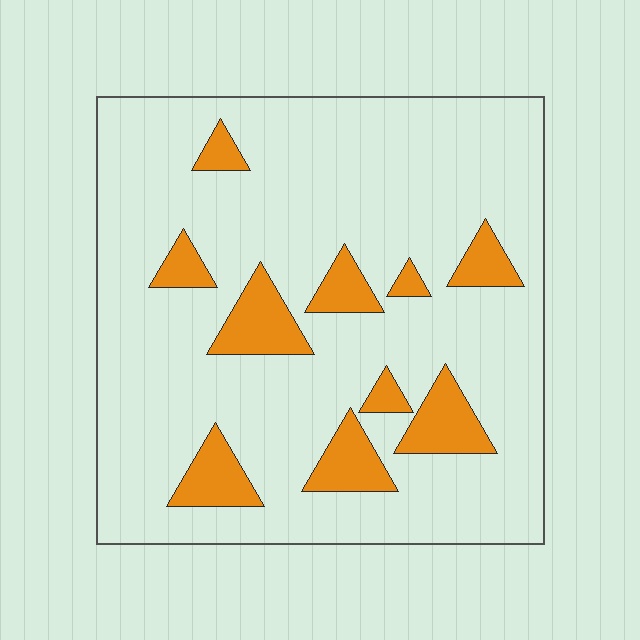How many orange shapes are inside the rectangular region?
10.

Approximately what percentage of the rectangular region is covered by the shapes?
Approximately 15%.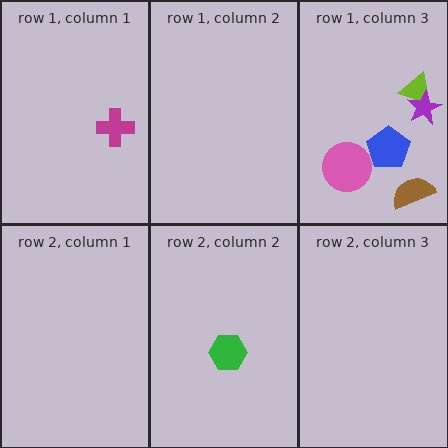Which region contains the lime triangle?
The row 1, column 3 region.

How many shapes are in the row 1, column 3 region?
5.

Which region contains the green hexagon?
The row 2, column 2 region.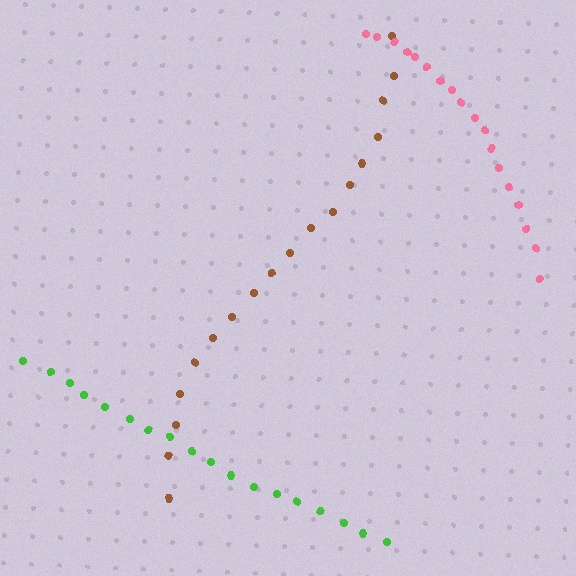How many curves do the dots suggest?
There are 3 distinct paths.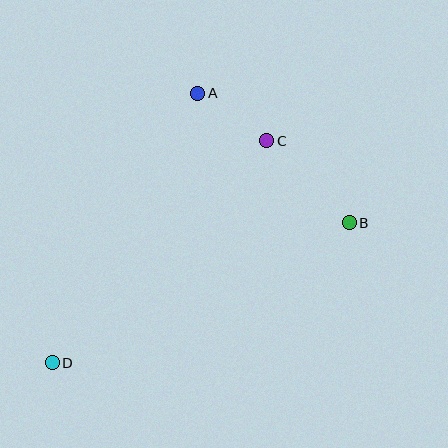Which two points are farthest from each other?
Points B and D are farthest from each other.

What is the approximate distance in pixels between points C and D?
The distance between C and D is approximately 309 pixels.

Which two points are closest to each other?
Points A and C are closest to each other.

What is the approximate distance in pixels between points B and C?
The distance between B and C is approximately 116 pixels.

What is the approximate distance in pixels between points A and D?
The distance between A and D is approximately 307 pixels.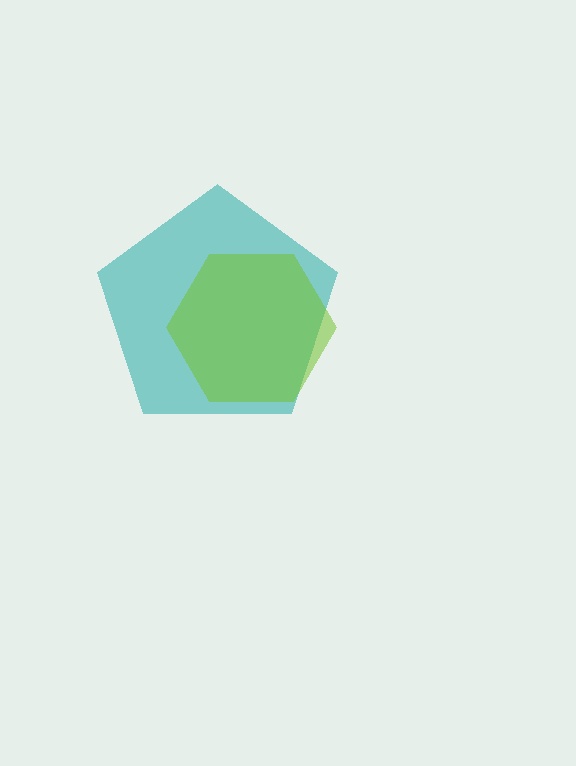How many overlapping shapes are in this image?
There are 2 overlapping shapes in the image.